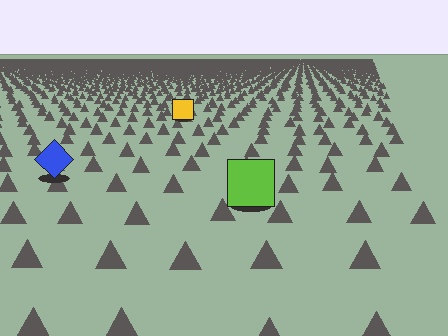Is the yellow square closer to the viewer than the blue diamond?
No. The blue diamond is closer — you can tell from the texture gradient: the ground texture is coarser near it.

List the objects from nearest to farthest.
From nearest to farthest: the lime square, the blue diamond, the yellow square.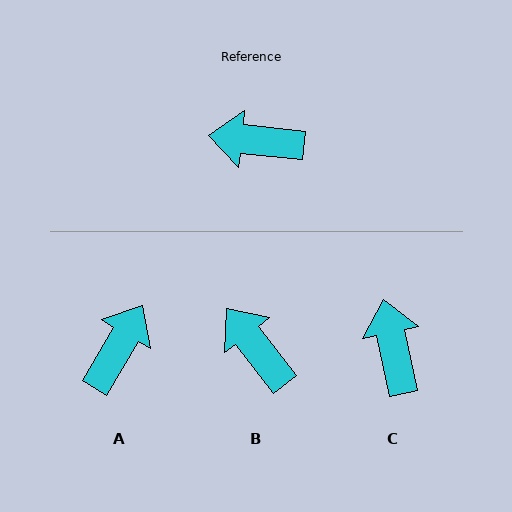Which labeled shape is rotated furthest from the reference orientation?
A, about 114 degrees away.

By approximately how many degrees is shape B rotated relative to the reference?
Approximately 46 degrees clockwise.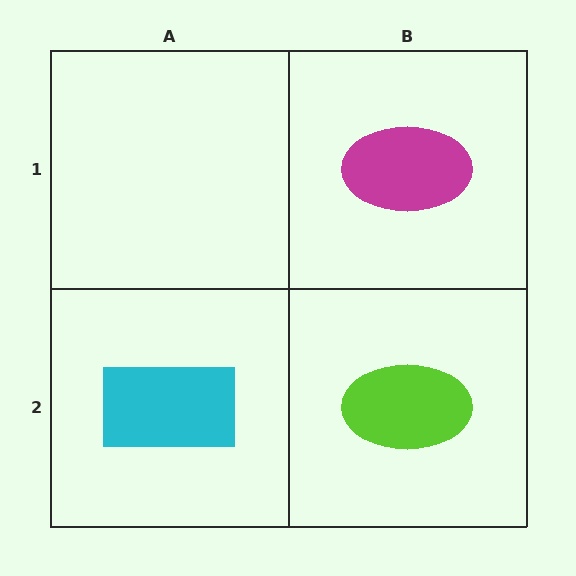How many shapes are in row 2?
2 shapes.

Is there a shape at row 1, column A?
No, that cell is empty.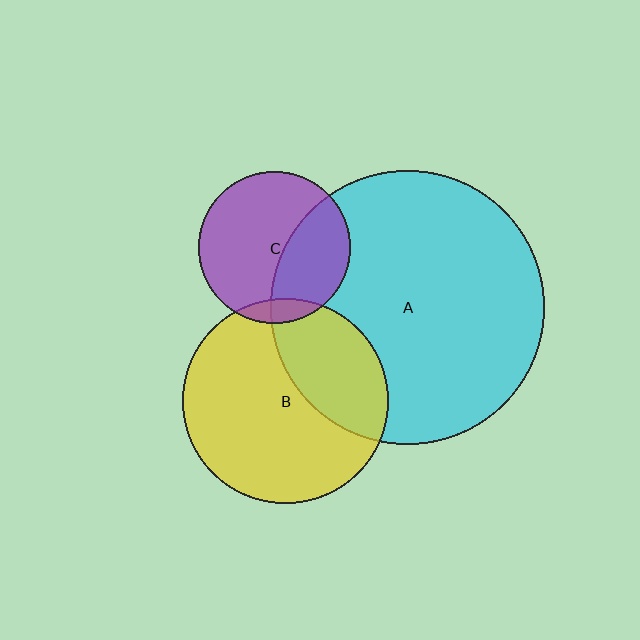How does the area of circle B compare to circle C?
Approximately 1.8 times.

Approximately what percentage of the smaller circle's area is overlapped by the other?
Approximately 35%.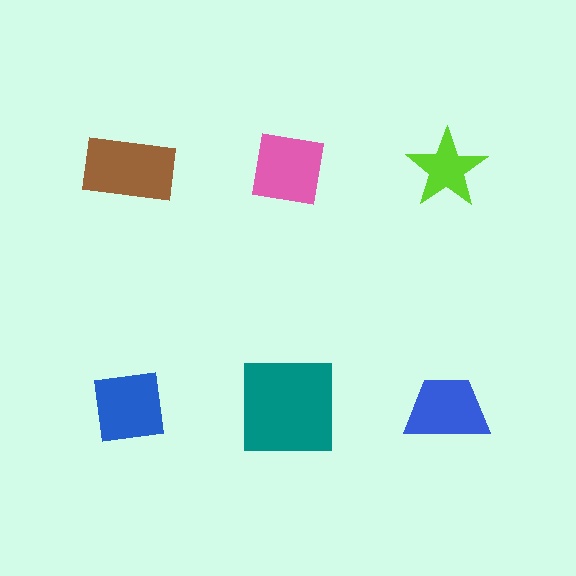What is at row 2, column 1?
A blue square.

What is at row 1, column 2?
A pink square.